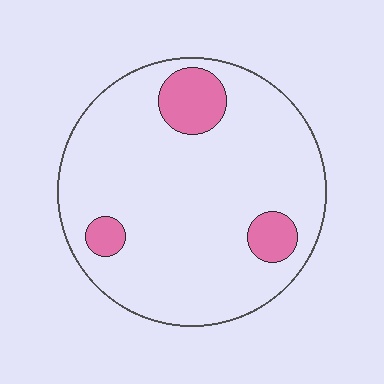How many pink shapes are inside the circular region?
3.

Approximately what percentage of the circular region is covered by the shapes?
Approximately 10%.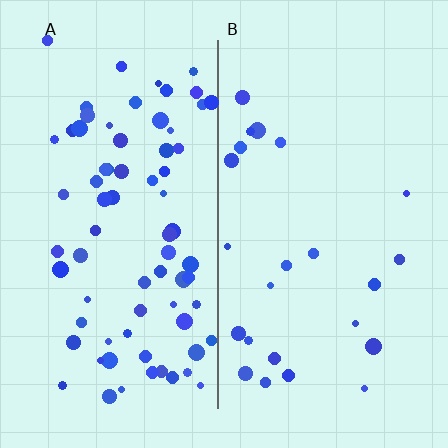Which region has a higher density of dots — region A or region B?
A (the left).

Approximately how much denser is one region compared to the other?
Approximately 3.1× — region A over region B.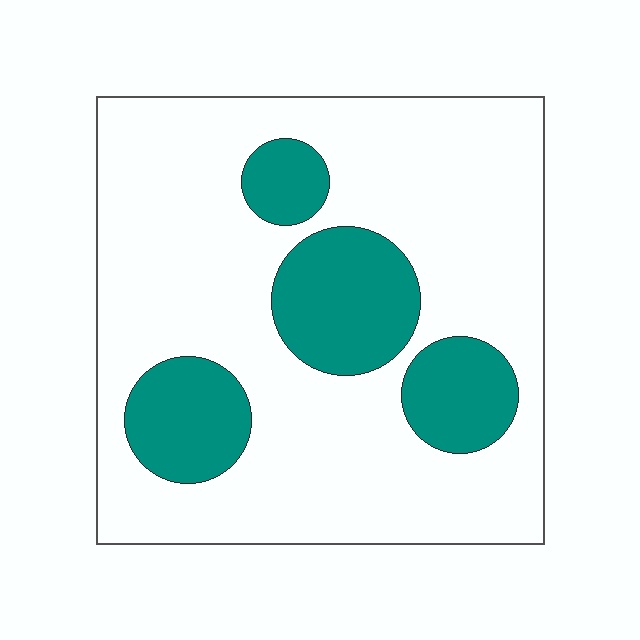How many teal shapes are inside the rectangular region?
4.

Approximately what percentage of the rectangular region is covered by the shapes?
Approximately 25%.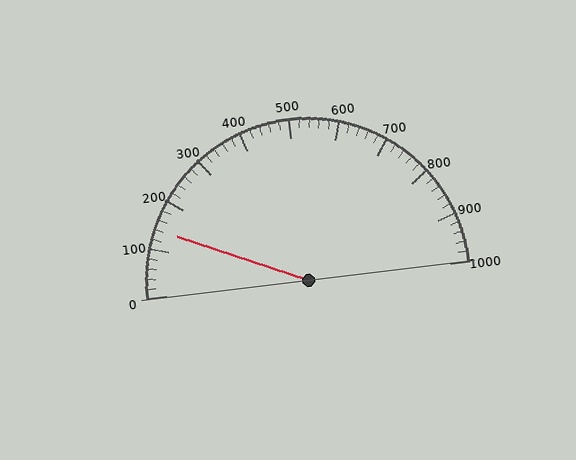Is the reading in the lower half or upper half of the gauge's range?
The reading is in the lower half of the range (0 to 1000).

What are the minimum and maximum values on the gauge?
The gauge ranges from 0 to 1000.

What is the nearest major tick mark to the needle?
The nearest major tick mark is 100.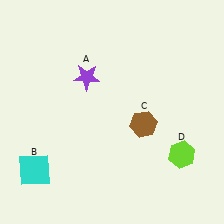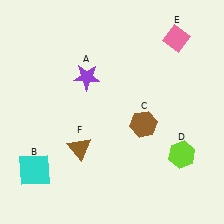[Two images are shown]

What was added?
A pink diamond (E), a brown triangle (F) were added in Image 2.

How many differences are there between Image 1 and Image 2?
There are 2 differences between the two images.